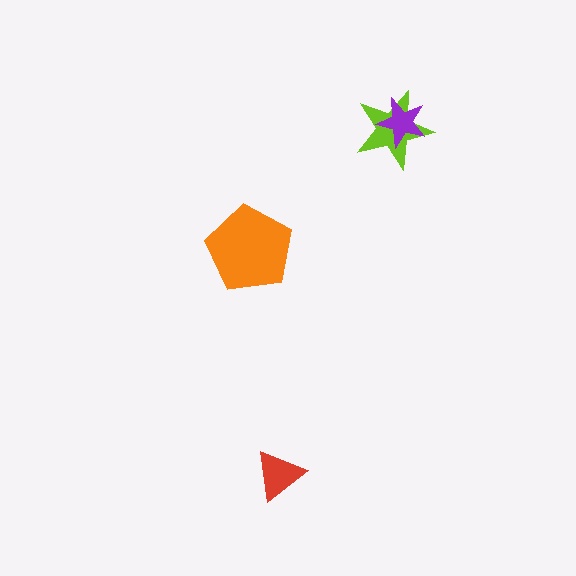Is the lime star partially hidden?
Yes, it is partially covered by another shape.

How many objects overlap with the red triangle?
0 objects overlap with the red triangle.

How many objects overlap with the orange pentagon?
0 objects overlap with the orange pentagon.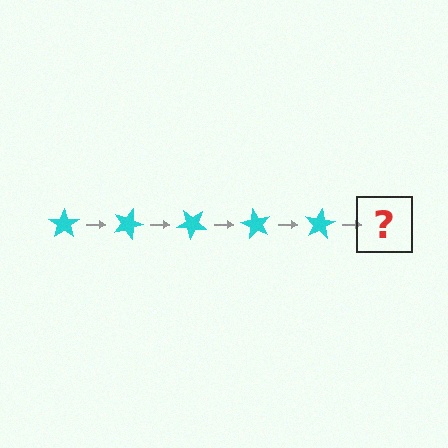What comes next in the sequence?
The next element should be a cyan star rotated 100 degrees.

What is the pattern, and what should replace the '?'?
The pattern is that the star rotates 20 degrees each step. The '?' should be a cyan star rotated 100 degrees.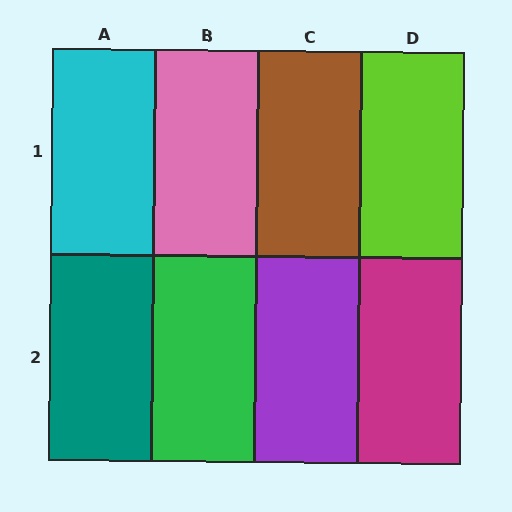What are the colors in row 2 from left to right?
Teal, green, purple, magenta.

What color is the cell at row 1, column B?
Pink.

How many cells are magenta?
1 cell is magenta.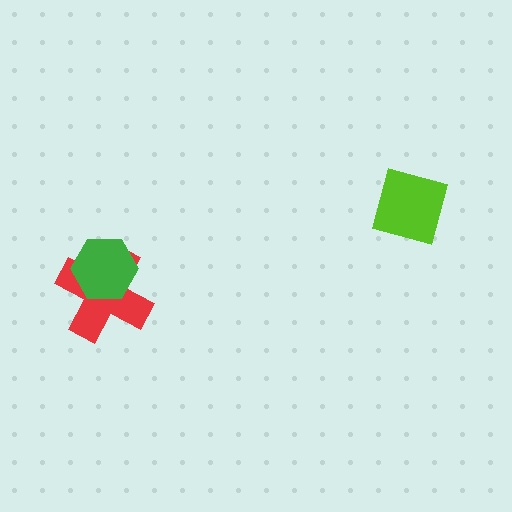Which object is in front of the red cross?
The green hexagon is in front of the red cross.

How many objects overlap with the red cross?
1 object overlaps with the red cross.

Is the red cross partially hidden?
Yes, it is partially covered by another shape.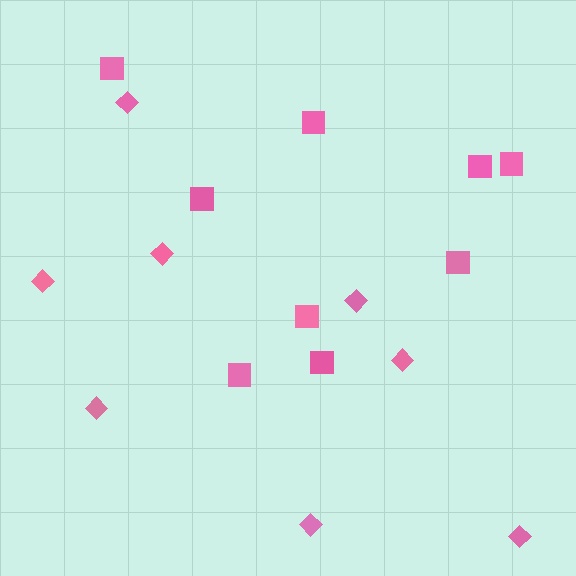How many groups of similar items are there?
There are 2 groups: one group of diamonds (8) and one group of squares (9).